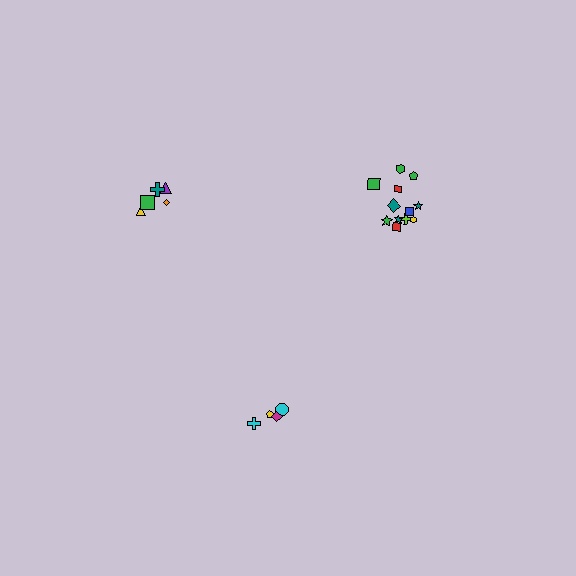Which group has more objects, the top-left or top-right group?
The top-right group.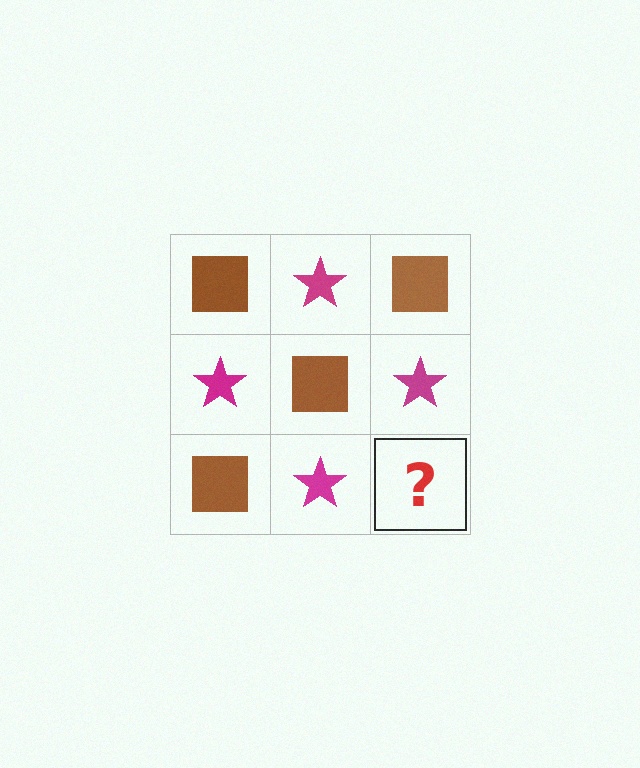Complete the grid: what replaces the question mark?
The question mark should be replaced with a brown square.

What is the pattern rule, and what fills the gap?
The rule is that it alternates brown square and magenta star in a checkerboard pattern. The gap should be filled with a brown square.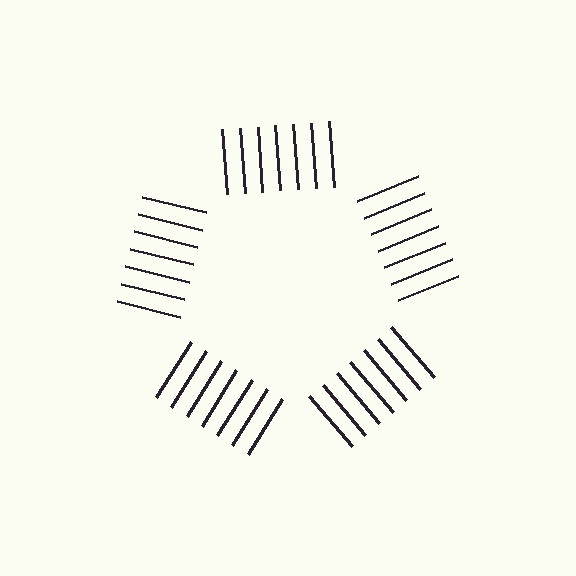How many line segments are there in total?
35 — 7 along each of the 5 edges.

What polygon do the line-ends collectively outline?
An illusory pentagon — the line segments terminate on its edges but no continuous stroke is drawn.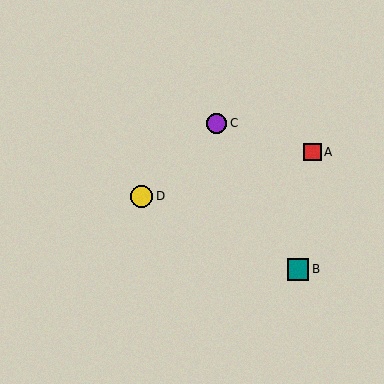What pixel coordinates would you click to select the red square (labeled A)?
Click at (312, 152) to select the red square A.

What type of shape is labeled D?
Shape D is a yellow circle.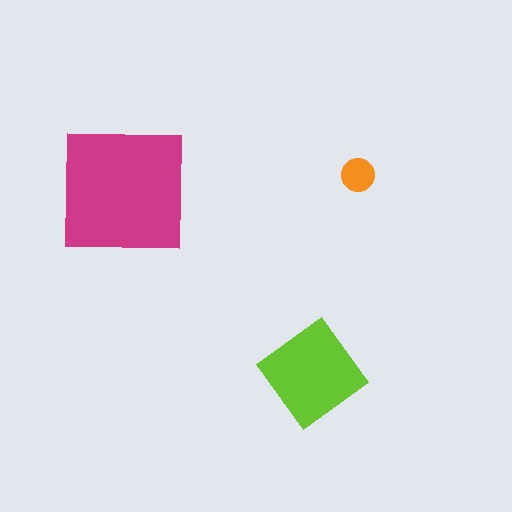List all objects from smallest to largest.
The orange circle, the lime diamond, the magenta square.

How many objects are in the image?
There are 3 objects in the image.